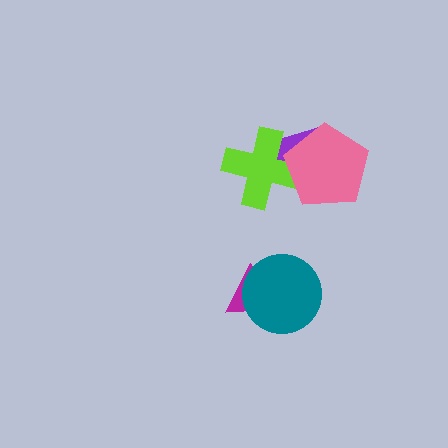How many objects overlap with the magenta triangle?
1 object overlaps with the magenta triangle.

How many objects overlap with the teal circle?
1 object overlaps with the teal circle.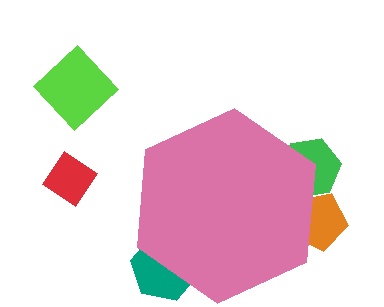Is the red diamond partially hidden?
No, the red diamond is fully visible.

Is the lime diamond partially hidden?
No, the lime diamond is fully visible.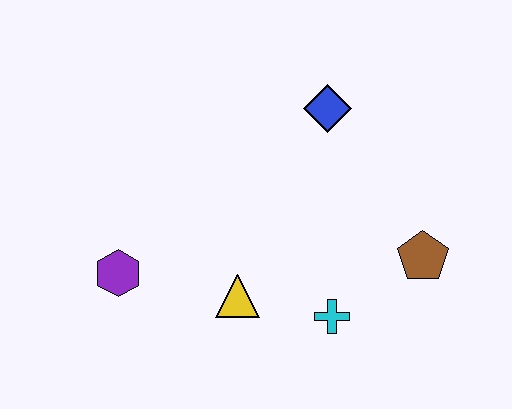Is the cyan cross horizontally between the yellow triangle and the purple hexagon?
No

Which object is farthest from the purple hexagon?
The brown pentagon is farthest from the purple hexagon.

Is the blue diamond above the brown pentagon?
Yes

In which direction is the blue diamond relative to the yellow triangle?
The blue diamond is above the yellow triangle.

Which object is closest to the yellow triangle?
The cyan cross is closest to the yellow triangle.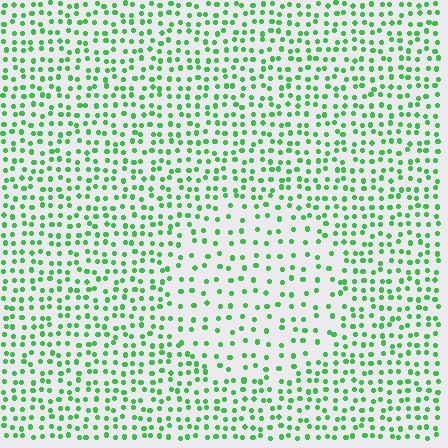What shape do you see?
I see a circle.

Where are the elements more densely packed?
The elements are more densely packed outside the circle boundary.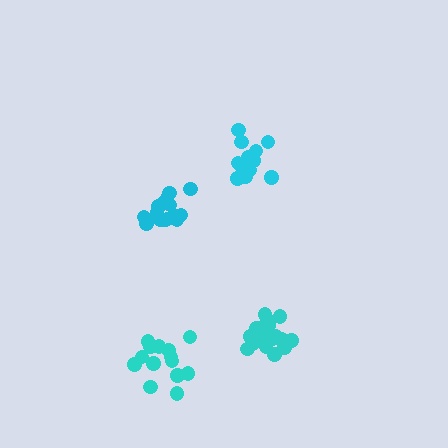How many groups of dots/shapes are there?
There are 4 groups.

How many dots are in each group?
Group 1: 17 dots, Group 2: 14 dots, Group 3: 20 dots, Group 4: 14 dots (65 total).